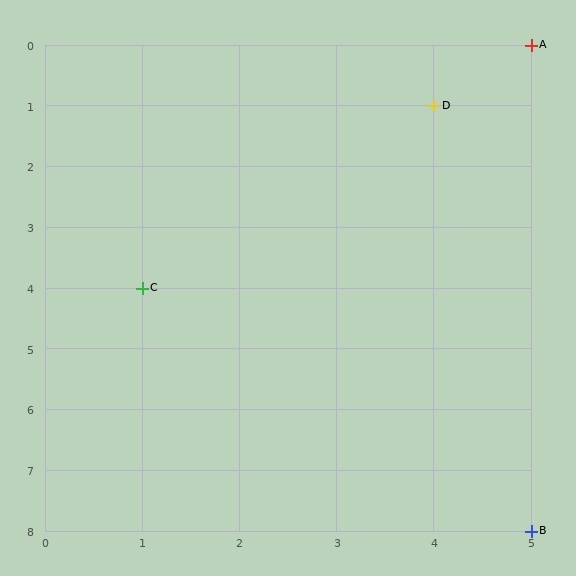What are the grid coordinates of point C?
Point C is at grid coordinates (1, 4).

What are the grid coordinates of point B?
Point B is at grid coordinates (5, 8).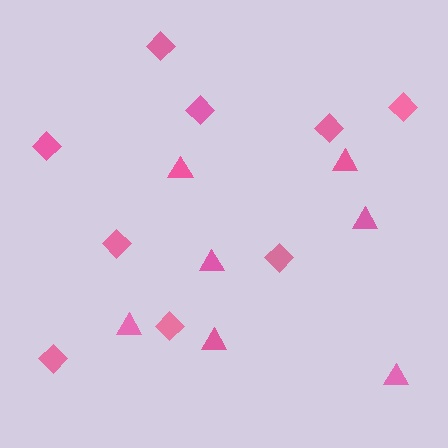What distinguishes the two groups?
There are 2 groups: one group of triangles (7) and one group of diamonds (9).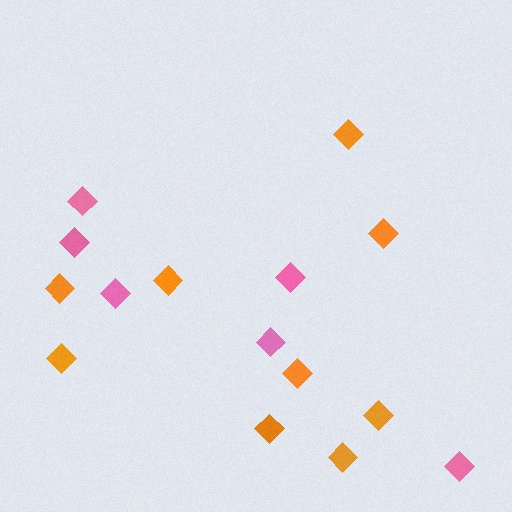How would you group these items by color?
There are 2 groups: one group of pink diamonds (6) and one group of orange diamonds (9).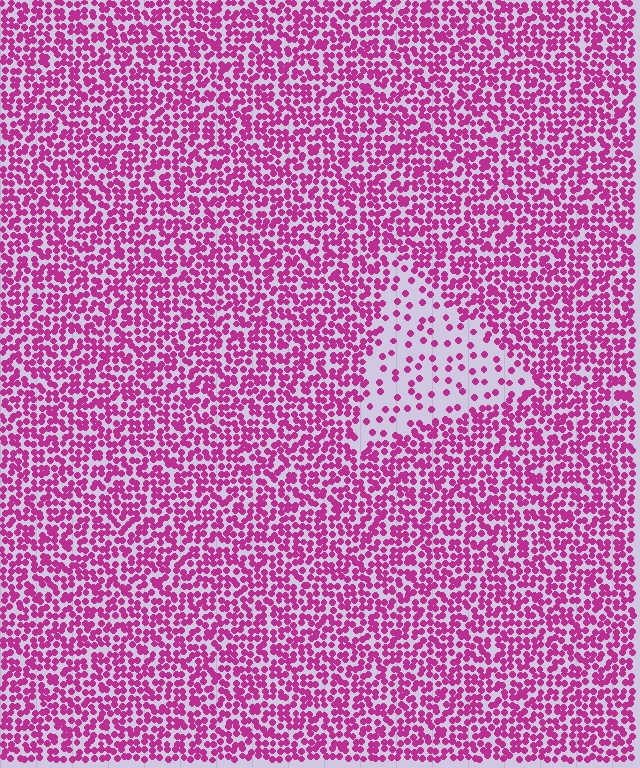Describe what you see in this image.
The image contains small magenta elements arranged at two different densities. A triangle-shaped region is visible where the elements are less densely packed than the surrounding area.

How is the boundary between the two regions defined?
The boundary is defined by a change in element density (approximately 3.0x ratio). All elements are the same color, size, and shape.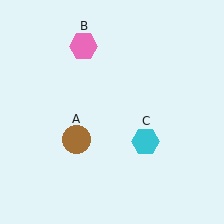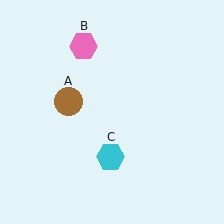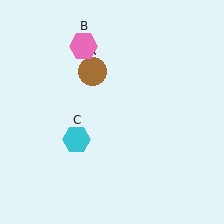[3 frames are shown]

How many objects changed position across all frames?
2 objects changed position: brown circle (object A), cyan hexagon (object C).